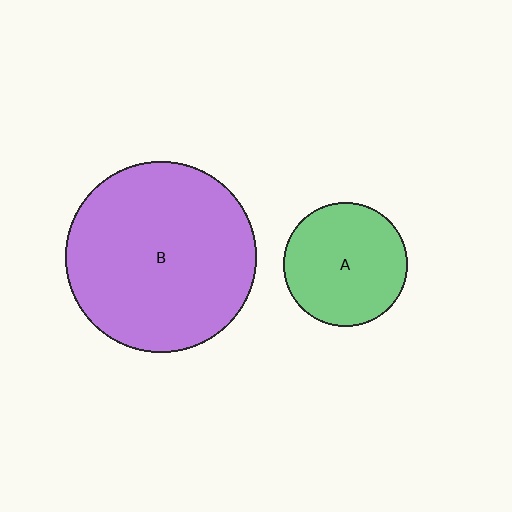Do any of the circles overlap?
No, none of the circles overlap.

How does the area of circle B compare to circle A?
Approximately 2.4 times.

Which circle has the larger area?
Circle B (purple).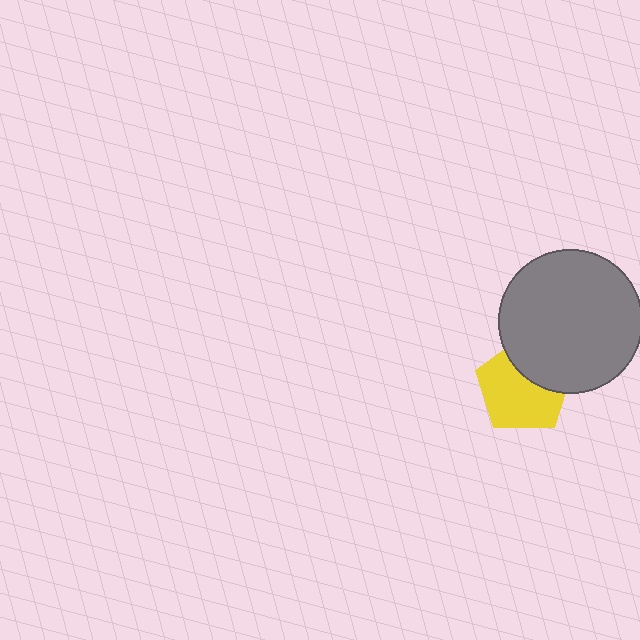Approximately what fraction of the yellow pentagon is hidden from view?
Roughly 34% of the yellow pentagon is hidden behind the gray circle.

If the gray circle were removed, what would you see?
You would see the complete yellow pentagon.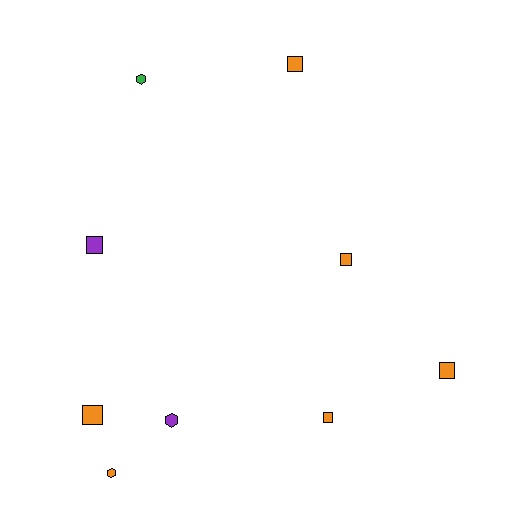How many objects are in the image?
There are 9 objects.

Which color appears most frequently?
Orange, with 6 objects.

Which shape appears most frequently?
Square, with 6 objects.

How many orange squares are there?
There are 5 orange squares.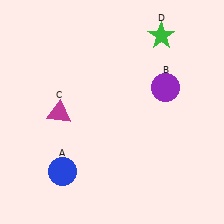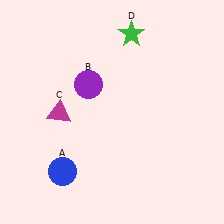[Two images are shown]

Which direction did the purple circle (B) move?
The purple circle (B) moved left.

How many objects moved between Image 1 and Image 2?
2 objects moved between the two images.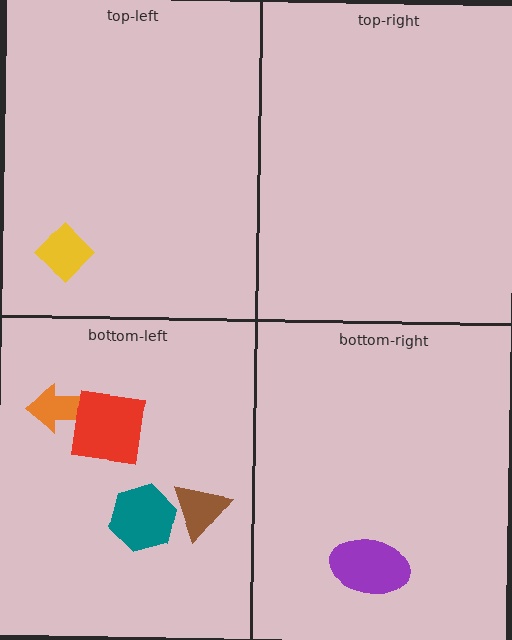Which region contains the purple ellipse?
The bottom-right region.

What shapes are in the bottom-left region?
The orange arrow, the teal hexagon, the brown triangle, the red square.